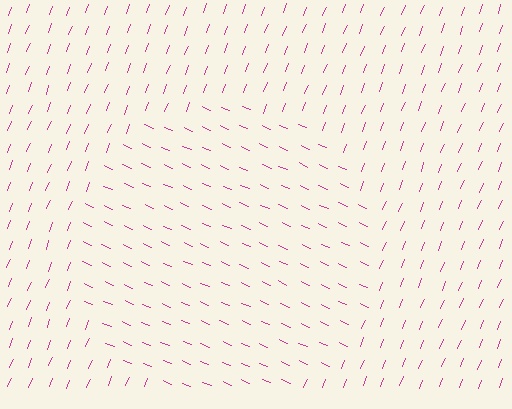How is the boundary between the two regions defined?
The boundary is defined purely by a change in line orientation (approximately 87 degrees difference). All lines are the same color and thickness.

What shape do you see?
I see a circle.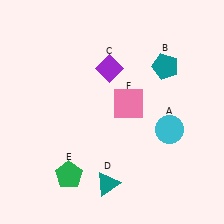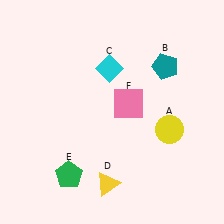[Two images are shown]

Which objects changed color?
A changed from cyan to yellow. C changed from purple to cyan. D changed from teal to yellow.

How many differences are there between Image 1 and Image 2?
There are 3 differences between the two images.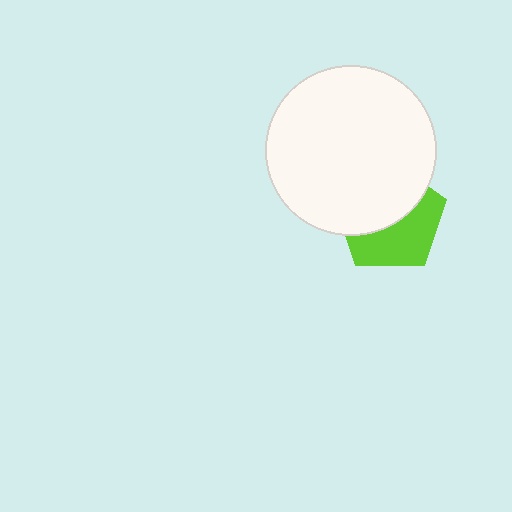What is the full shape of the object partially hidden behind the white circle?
The partially hidden object is a lime pentagon.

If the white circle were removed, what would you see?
You would see the complete lime pentagon.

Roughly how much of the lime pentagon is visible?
About half of it is visible (roughly 48%).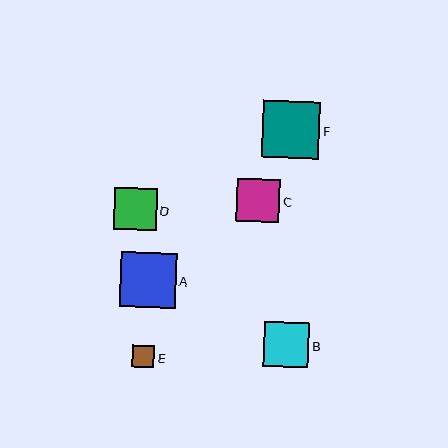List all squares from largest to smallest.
From largest to smallest: F, A, B, C, D, E.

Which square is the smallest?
Square E is the smallest with a size of approximately 22 pixels.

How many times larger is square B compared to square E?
Square B is approximately 2.0 times the size of square E.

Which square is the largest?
Square F is the largest with a size of approximately 58 pixels.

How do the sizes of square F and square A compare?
Square F and square A are approximately the same size.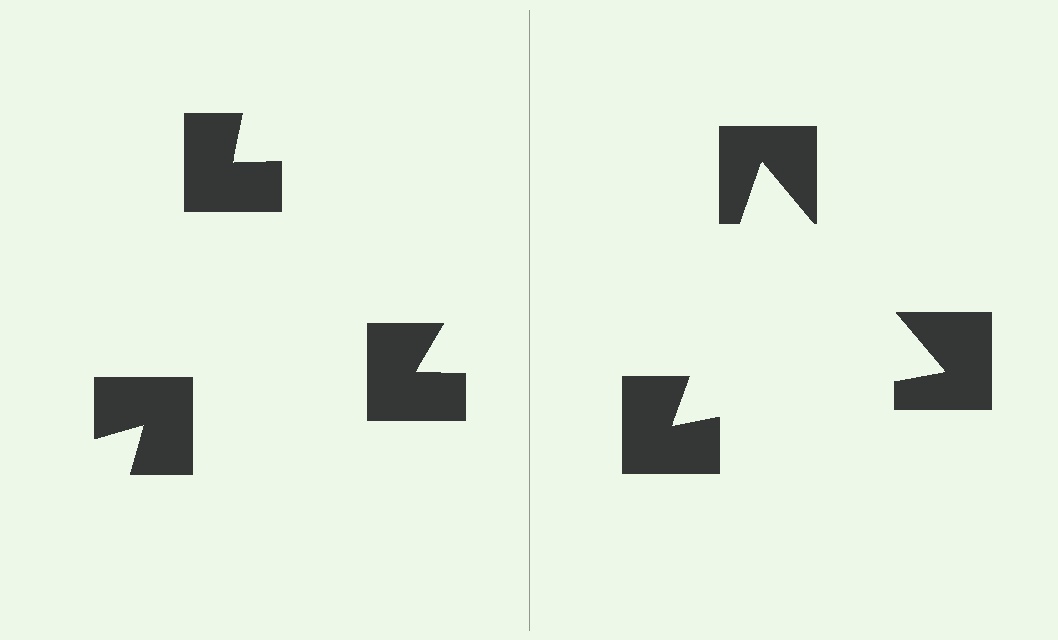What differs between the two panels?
The notched squares are positioned identically on both sides; only the wedge orientations differ. On the right they align to a triangle; on the left they are misaligned.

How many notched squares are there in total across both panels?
6 — 3 on each side.